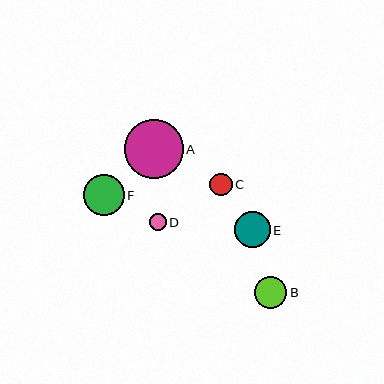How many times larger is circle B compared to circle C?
Circle B is approximately 1.4 times the size of circle C.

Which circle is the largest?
Circle A is the largest with a size of approximately 59 pixels.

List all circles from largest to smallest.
From largest to smallest: A, F, E, B, C, D.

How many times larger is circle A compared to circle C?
Circle A is approximately 2.6 times the size of circle C.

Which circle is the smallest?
Circle D is the smallest with a size of approximately 17 pixels.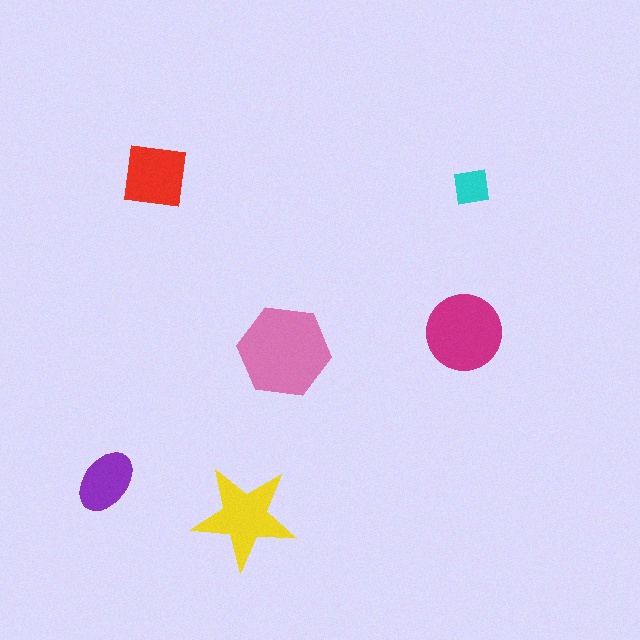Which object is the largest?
The pink hexagon.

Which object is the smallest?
The cyan square.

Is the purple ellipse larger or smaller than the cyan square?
Larger.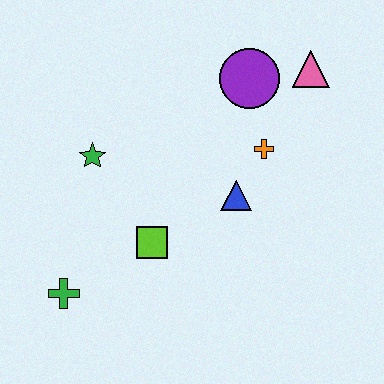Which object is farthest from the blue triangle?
The green cross is farthest from the blue triangle.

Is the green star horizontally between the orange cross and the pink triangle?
No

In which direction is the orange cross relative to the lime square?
The orange cross is to the right of the lime square.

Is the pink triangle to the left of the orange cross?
No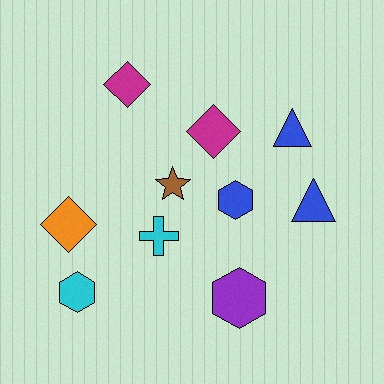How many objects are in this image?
There are 10 objects.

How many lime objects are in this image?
There are no lime objects.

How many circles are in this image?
There are no circles.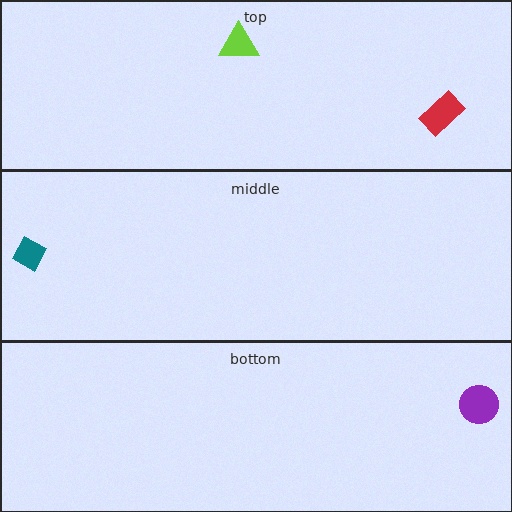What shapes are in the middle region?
The teal diamond.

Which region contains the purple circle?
The bottom region.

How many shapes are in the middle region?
1.